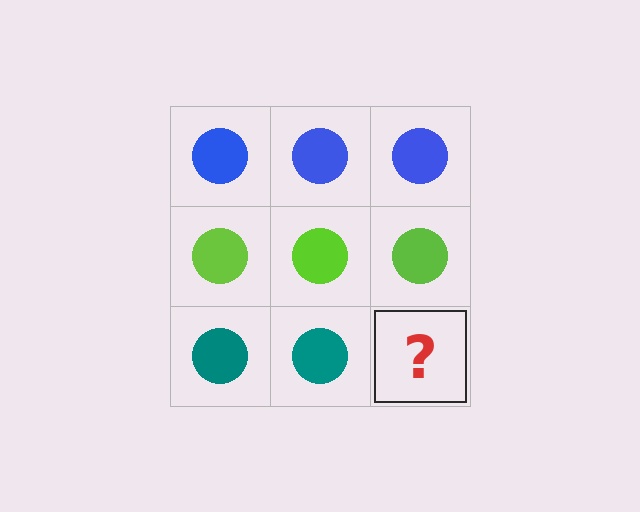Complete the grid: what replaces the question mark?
The question mark should be replaced with a teal circle.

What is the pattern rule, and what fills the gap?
The rule is that each row has a consistent color. The gap should be filled with a teal circle.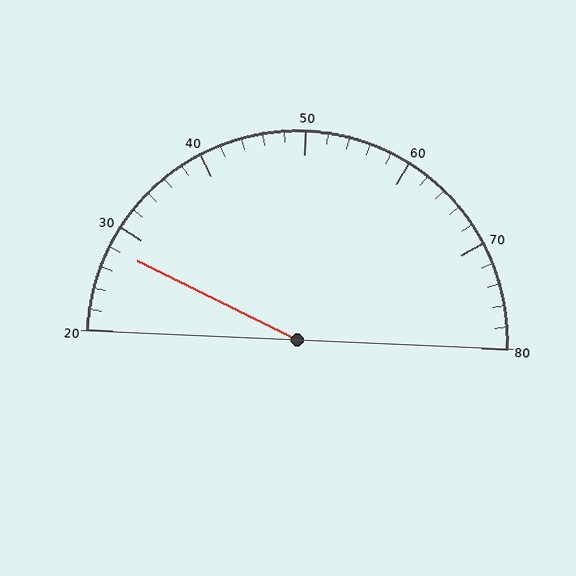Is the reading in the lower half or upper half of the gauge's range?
The reading is in the lower half of the range (20 to 80).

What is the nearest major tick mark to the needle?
The nearest major tick mark is 30.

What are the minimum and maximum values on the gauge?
The gauge ranges from 20 to 80.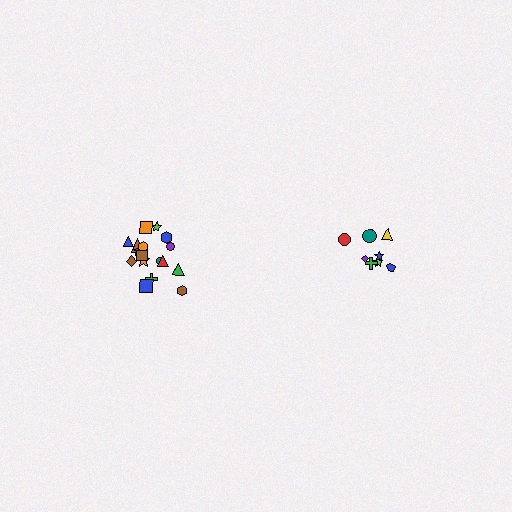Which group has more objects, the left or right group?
The left group.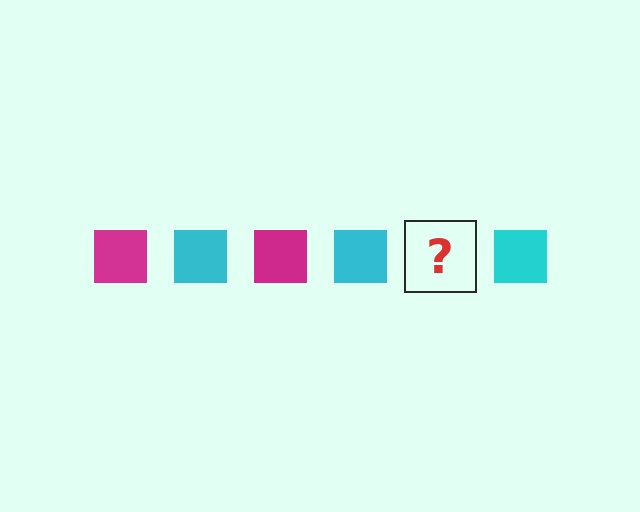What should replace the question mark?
The question mark should be replaced with a magenta square.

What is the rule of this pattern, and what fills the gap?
The rule is that the pattern cycles through magenta, cyan squares. The gap should be filled with a magenta square.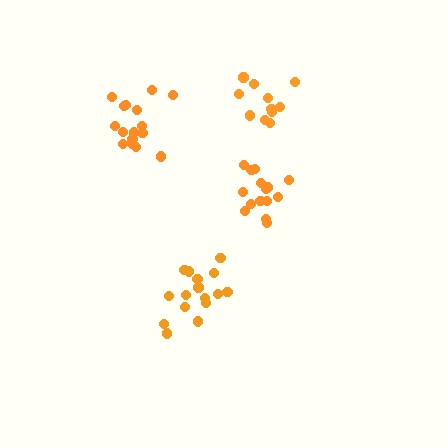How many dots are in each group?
Group 1: 16 dots, Group 2: 17 dots, Group 3: 16 dots, Group 4: 12 dots (61 total).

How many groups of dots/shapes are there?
There are 4 groups.